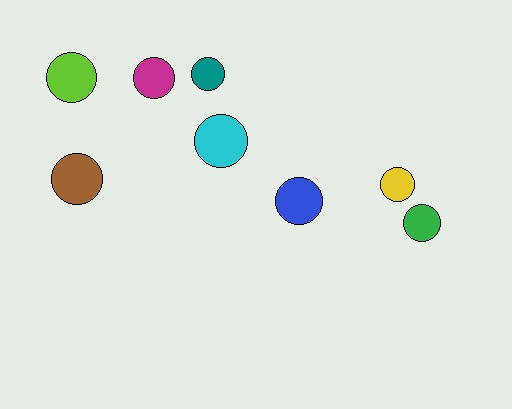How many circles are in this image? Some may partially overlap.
There are 8 circles.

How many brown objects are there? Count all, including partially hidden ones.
There is 1 brown object.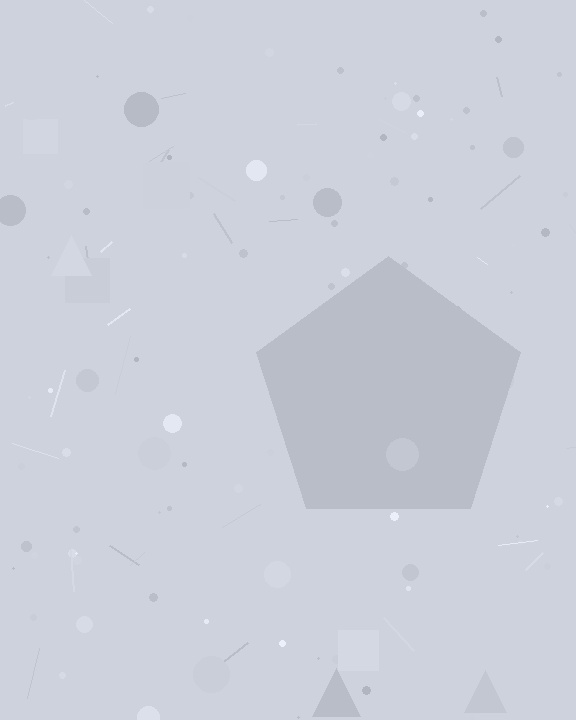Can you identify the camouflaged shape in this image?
The camouflaged shape is a pentagon.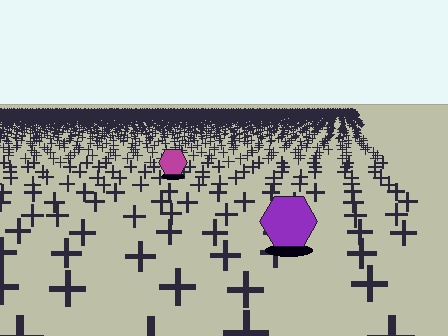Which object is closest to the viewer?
The purple hexagon is closest. The texture marks near it are larger and more spread out.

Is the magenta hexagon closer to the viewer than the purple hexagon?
No. The purple hexagon is closer — you can tell from the texture gradient: the ground texture is coarser near it.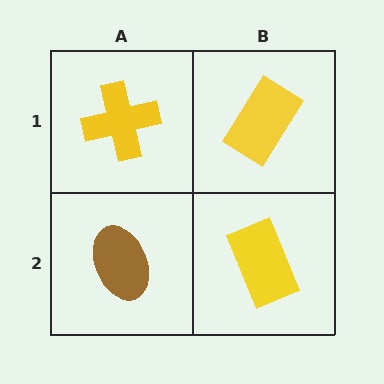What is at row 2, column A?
A brown ellipse.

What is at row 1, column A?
A yellow cross.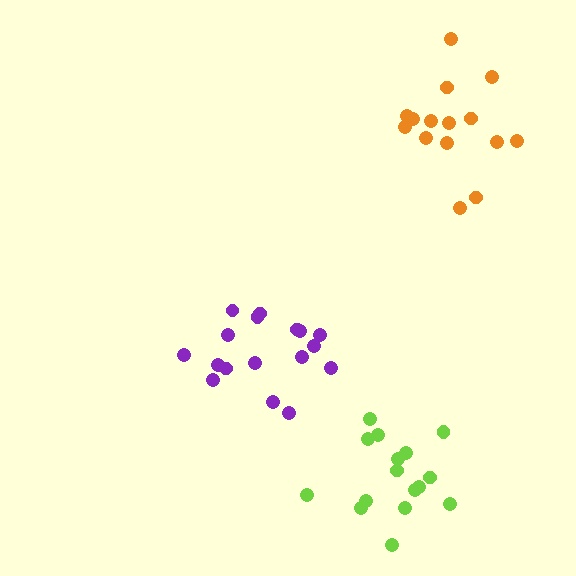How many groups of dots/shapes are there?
There are 3 groups.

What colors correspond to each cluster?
The clusters are colored: purple, lime, orange.